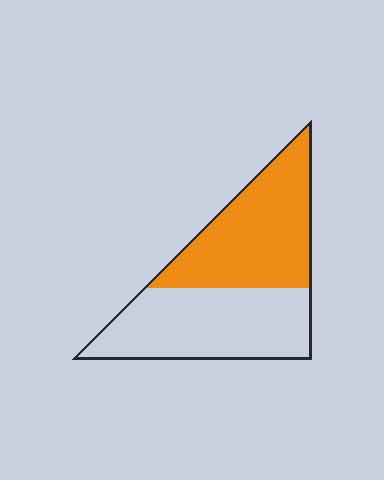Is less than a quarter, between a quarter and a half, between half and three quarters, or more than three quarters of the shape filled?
Between a quarter and a half.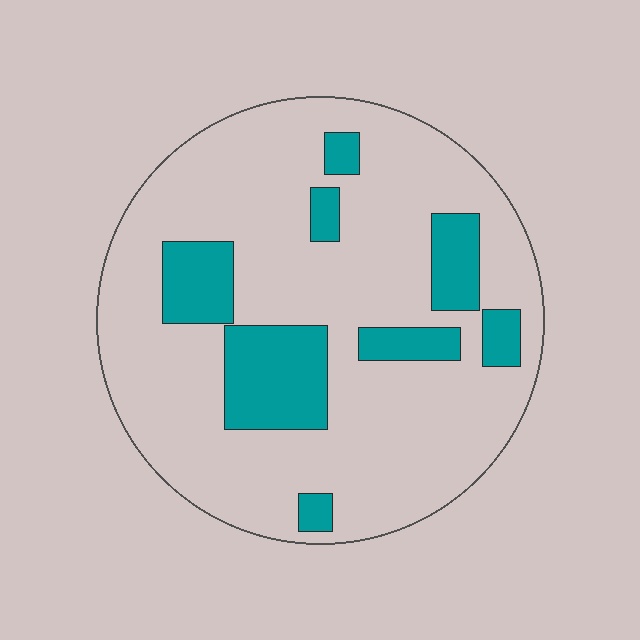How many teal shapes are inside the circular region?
8.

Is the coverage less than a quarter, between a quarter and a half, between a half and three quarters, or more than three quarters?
Less than a quarter.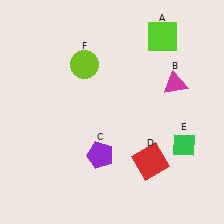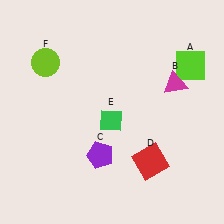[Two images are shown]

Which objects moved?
The objects that moved are: the lime square (A), the green diamond (E), the lime circle (F).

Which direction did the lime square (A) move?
The lime square (A) moved down.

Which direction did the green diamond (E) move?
The green diamond (E) moved left.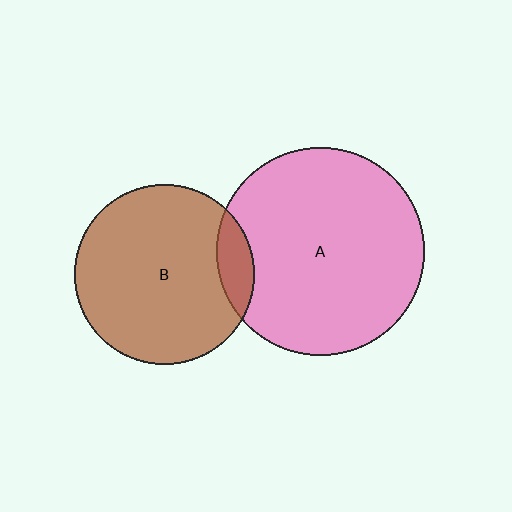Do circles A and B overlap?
Yes.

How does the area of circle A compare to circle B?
Approximately 1.3 times.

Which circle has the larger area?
Circle A (pink).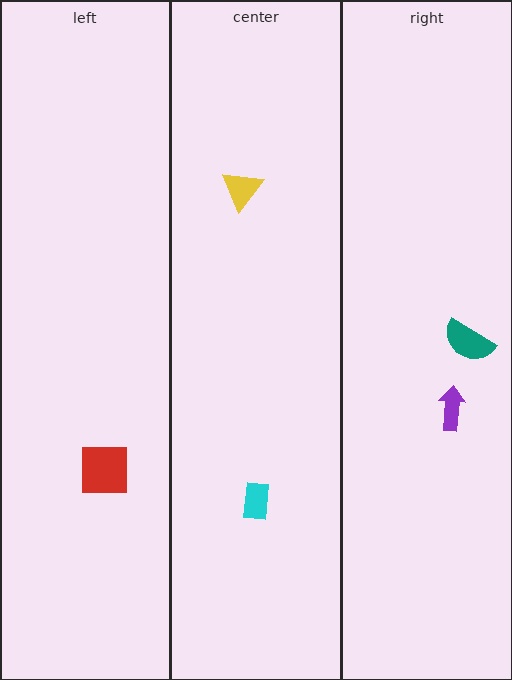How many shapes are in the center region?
2.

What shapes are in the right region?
The purple arrow, the teal semicircle.